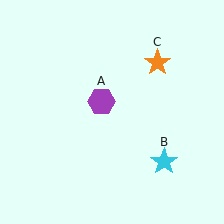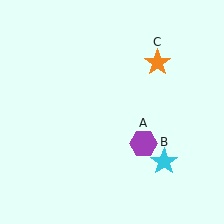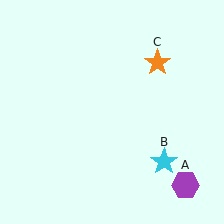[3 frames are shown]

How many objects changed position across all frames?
1 object changed position: purple hexagon (object A).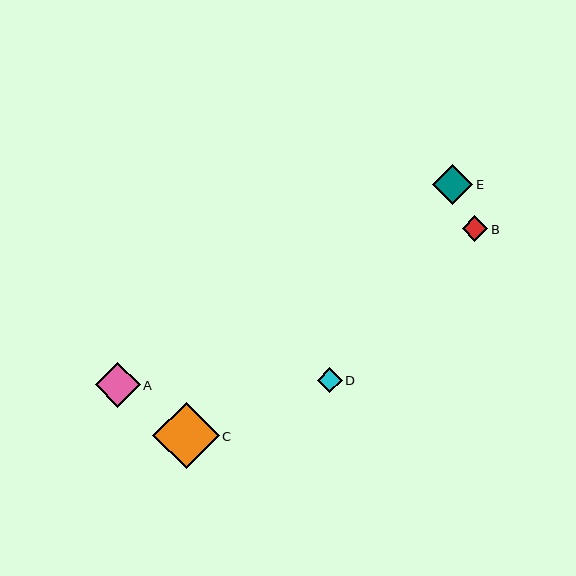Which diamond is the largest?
Diamond C is the largest with a size of approximately 66 pixels.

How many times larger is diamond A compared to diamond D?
Diamond A is approximately 1.8 times the size of diamond D.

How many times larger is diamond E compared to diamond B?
Diamond E is approximately 1.6 times the size of diamond B.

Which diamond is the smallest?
Diamond D is the smallest with a size of approximately 24 pixels.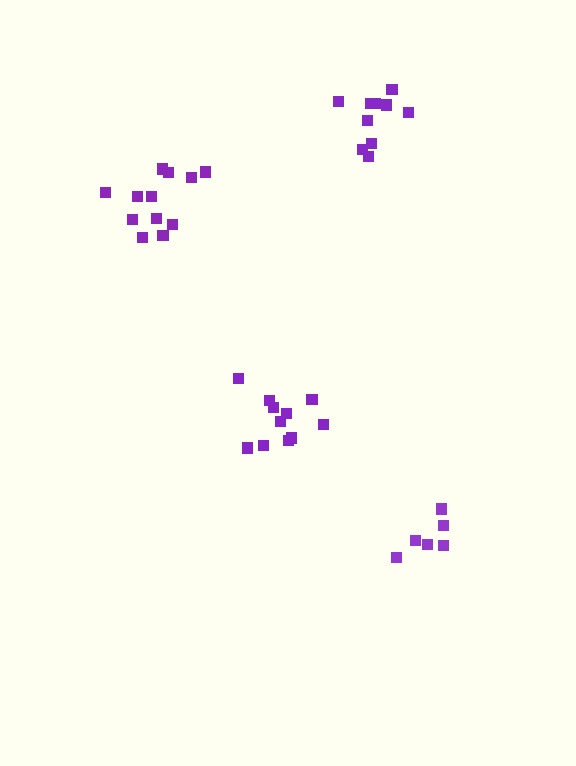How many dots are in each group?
Group 1: 12 dots, Group 2: 10 dots, Group 3: 11 dots, Group 4: 6 dots (39 total).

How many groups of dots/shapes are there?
There are 4 groups.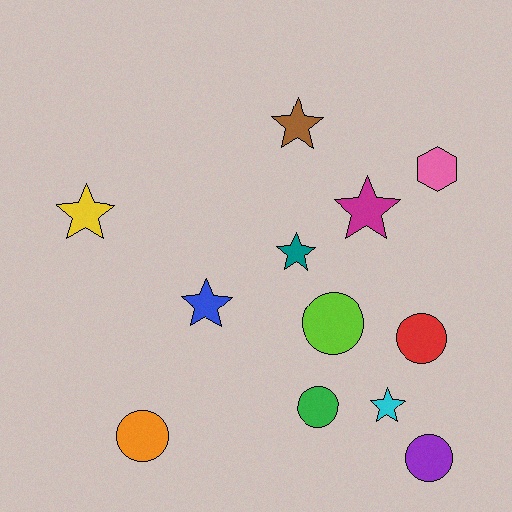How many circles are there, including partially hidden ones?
There are 5 circles.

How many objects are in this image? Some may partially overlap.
There are 12 objects.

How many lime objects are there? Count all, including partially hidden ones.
There is 1 lime object.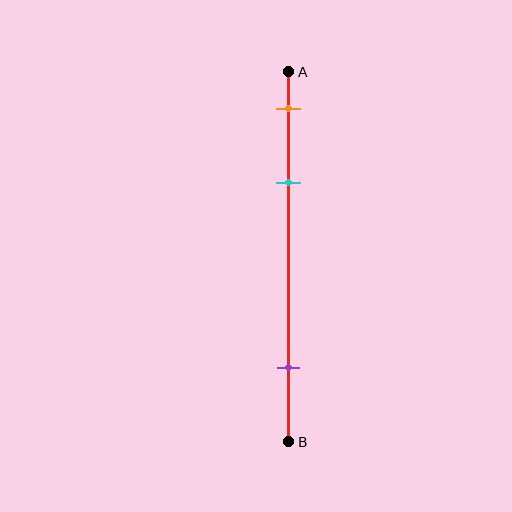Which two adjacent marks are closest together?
The orange and cyan marks are the closest adjacent pair.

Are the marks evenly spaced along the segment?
No, the marks are not evenly spaced.